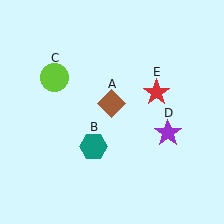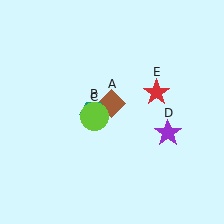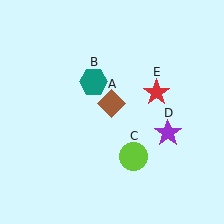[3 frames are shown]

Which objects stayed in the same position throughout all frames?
Brown diamond (object A) and purple star (object D) and red star (object E) remained stationary.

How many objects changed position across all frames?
2 objects changed position: teal hexagon (object B), lime circle (object C).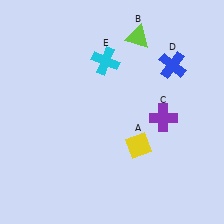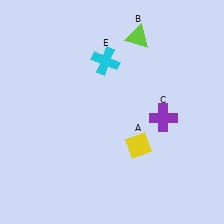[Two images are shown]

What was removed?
The blue cross (D) was removed in Image 2.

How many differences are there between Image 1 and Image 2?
There is 1 difference between the two images.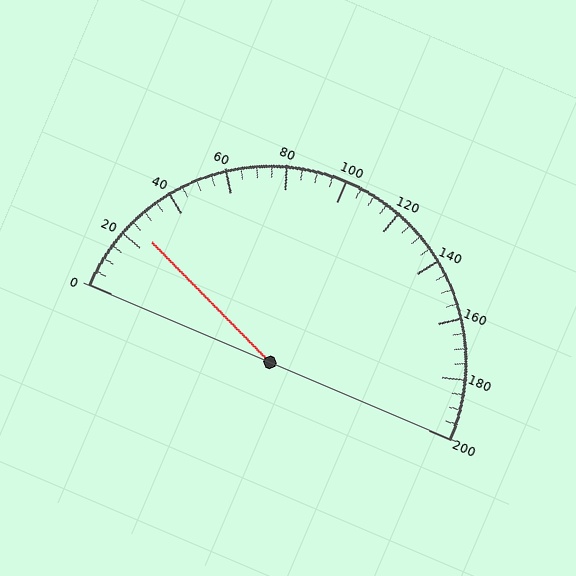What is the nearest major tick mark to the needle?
The nearest major tick mark is 20.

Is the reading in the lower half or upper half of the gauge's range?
The reading is in the lower half of the range (0 to 200).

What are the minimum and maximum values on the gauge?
The gauge ranges from 0 to 200.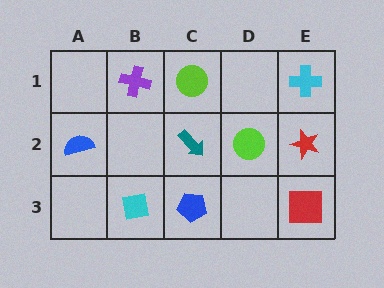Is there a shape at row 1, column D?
No, that cell is empty.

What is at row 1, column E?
A cyan cross.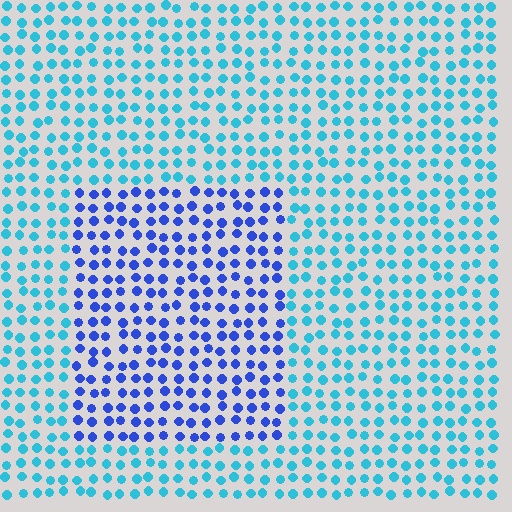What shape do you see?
I see a rectangle.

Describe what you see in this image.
The image is filled with small cyan elements in a uniform arrangement. A rectangle-shaped region is visible where the elements are tinted to a slightly different hue, forming a subtle color boundary.